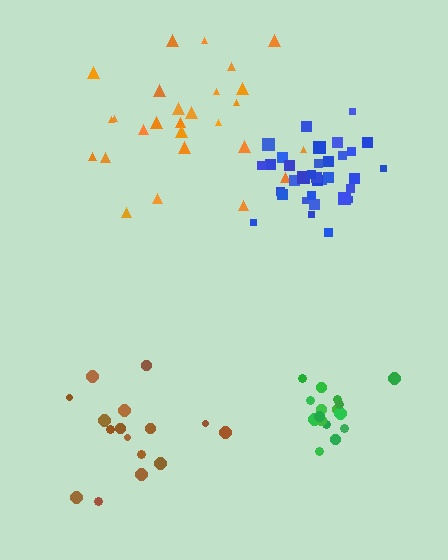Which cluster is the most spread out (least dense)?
Orange.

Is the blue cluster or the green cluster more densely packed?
Green.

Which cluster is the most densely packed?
Green.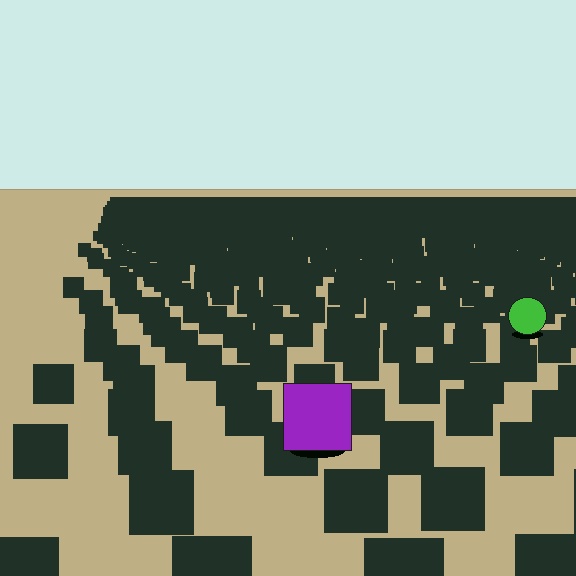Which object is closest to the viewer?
The purple square is closest. The texture marks near it are larger and more spread out.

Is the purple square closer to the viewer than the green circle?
Yes. The purple square is closer — you can tell from the texture gradient: the ground texture is coarser near it.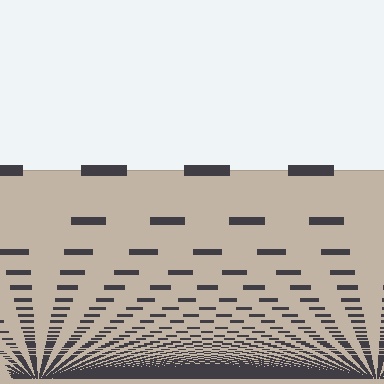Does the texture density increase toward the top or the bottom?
Density increases toward the bottom.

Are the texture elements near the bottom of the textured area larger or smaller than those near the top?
Smaller. The gradient is inverted — elements near the bottom are smaller and denser.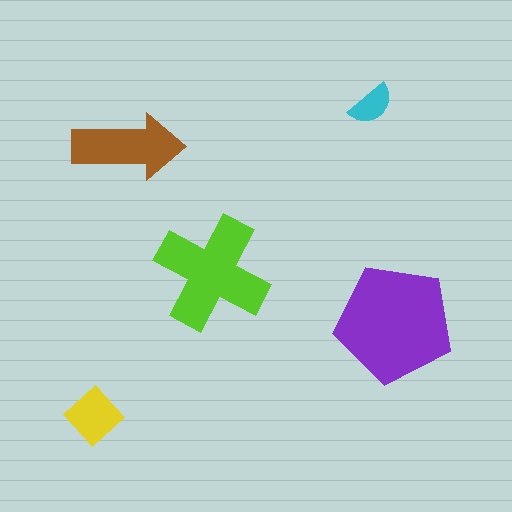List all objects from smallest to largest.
The cyan semicircle, the yellow diamond, the brown arrow, the lime cross, the purple pentagon.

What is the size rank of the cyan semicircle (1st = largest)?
5th.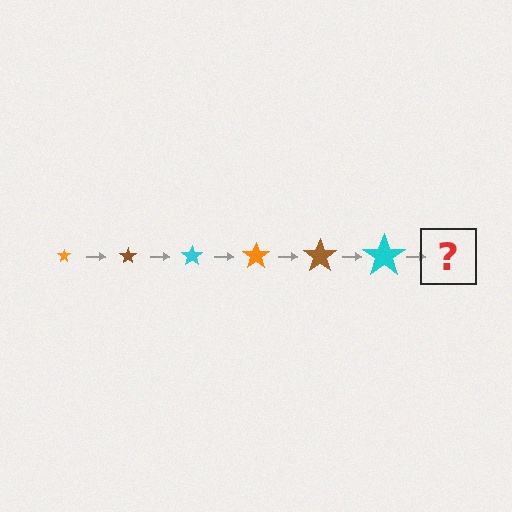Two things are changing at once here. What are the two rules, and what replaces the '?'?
The two rules are that the star grows larger each step and the color cycles through orange, brown, and cyan. The '?' should be an orange star, larger than the previous one.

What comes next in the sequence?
The next element should be an orange star, larger than the previous one.